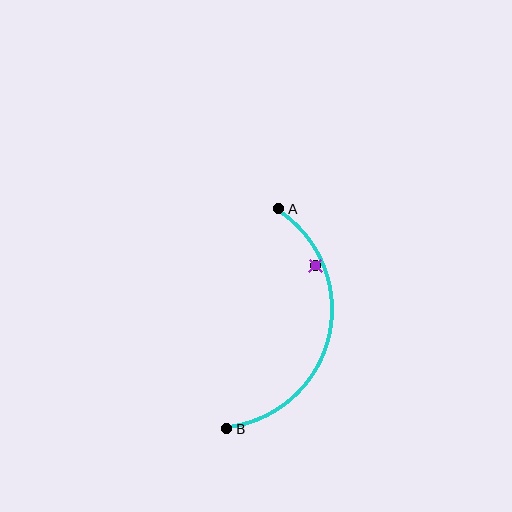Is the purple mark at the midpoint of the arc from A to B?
No — the purple mark does not lie on the arc at all. It sits slightly inside the curve.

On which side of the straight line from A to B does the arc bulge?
The arc bulges to the right of the straight line connecting A and B.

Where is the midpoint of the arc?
The arc midpoint is the point on the curve farthest from the straight line joining A and B. It sits to the right of that line.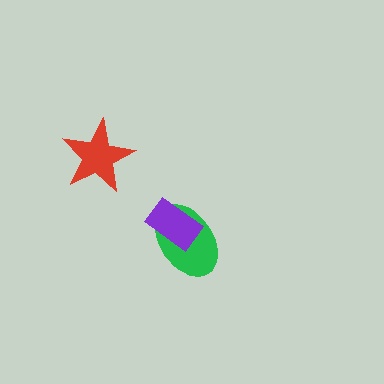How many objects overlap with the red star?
0 objects overlap with the red star.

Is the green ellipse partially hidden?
Yes, it is partially covered by another shape.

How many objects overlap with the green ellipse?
1 object overlaps with the green ellipse.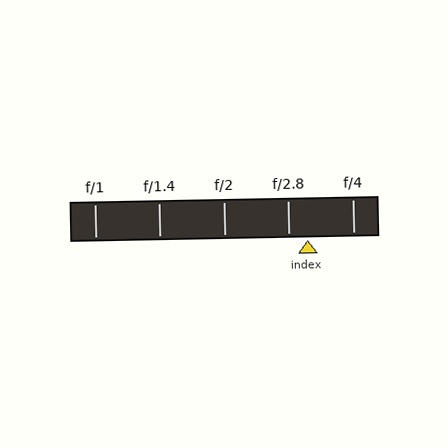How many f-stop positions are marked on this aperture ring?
There are 5 f-stop positions marked.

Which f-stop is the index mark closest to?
The index mark is closest to f/2.8.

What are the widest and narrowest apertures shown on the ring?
The widest aperture shown is f/1 and the narrowest is f/4.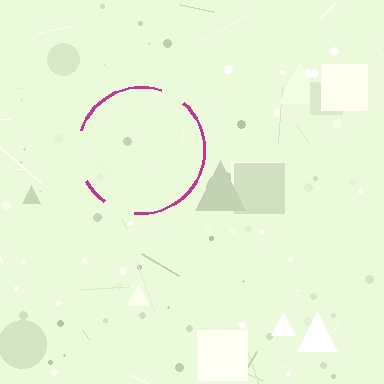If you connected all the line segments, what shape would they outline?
They would outline a circle.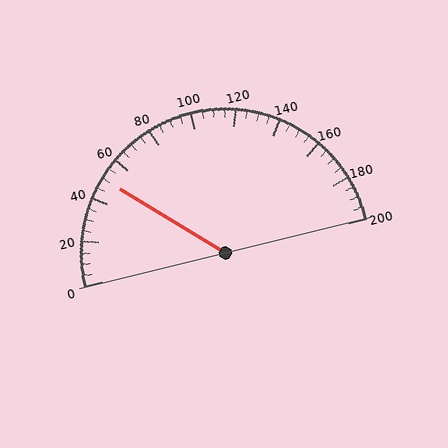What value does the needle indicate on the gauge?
The needle indicates approximately 50.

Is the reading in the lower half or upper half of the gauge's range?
The reading is in the lower half of the range (0 to 200).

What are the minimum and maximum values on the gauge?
The gauge ranges from 0 to 200.